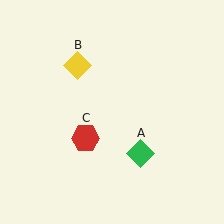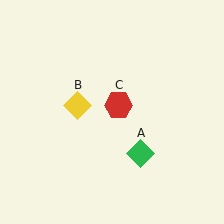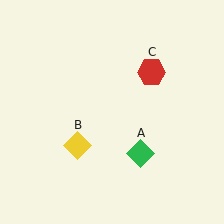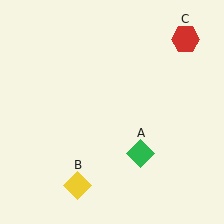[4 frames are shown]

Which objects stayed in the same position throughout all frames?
Green diamond (object A) remained stationary.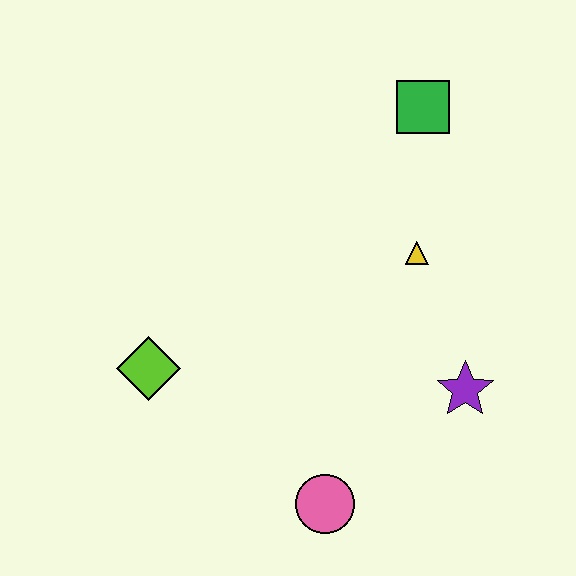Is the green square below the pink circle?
No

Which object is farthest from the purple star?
The lime diamond is farthest from the purple star.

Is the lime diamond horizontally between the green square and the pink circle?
No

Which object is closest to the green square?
The yellow triangle is closest to the green square.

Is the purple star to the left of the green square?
No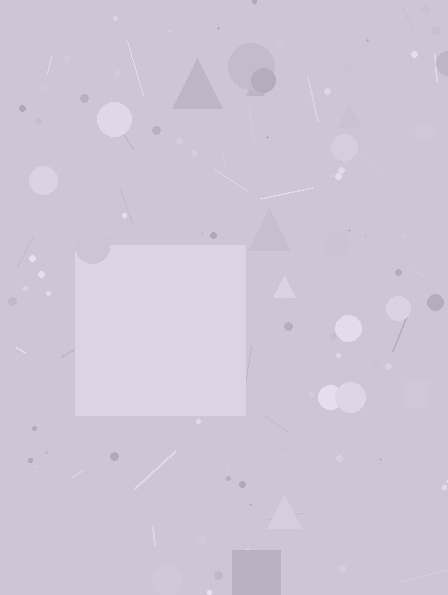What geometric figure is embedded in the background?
A square is embedded in the background.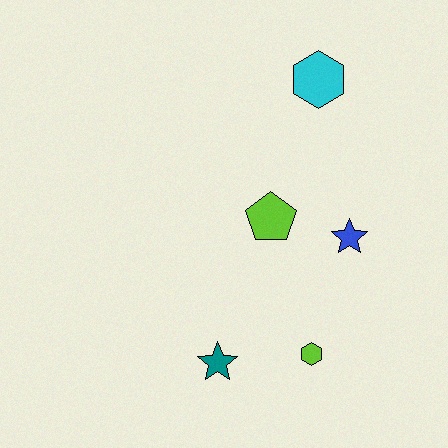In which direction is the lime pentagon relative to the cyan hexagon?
The lime pentagon is below the cyan hexagon.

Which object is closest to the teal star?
The lime hexagon is closest to the teal star.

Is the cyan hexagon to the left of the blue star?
Yes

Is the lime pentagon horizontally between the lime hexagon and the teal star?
Yes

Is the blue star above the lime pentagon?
No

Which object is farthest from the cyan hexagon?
The teal star is farthest from the cyan hexagon.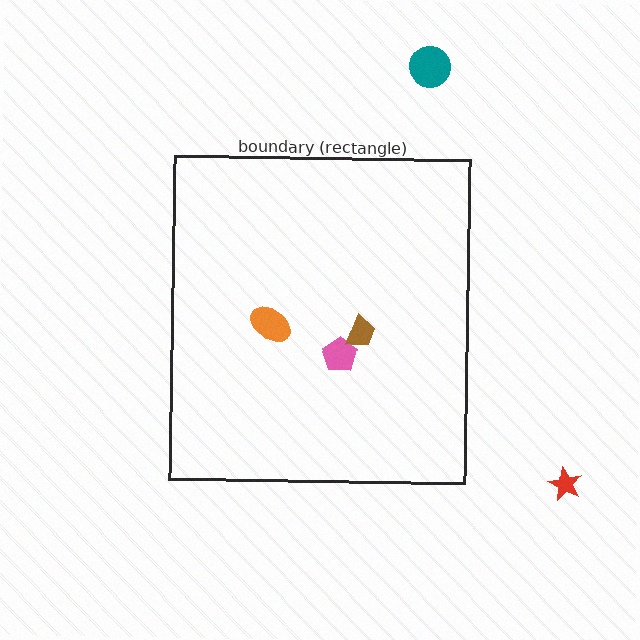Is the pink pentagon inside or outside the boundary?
Inside.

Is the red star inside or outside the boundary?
Outside.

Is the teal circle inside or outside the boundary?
Outside.